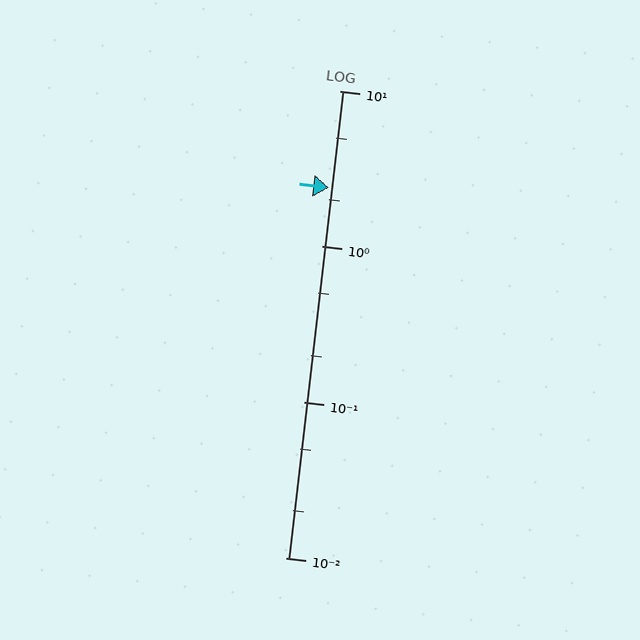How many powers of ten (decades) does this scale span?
The scale spans 3 decades, from 0.01 to 10.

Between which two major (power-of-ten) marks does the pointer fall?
The pointer is between 1 and 10.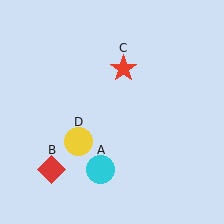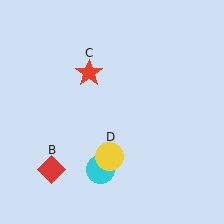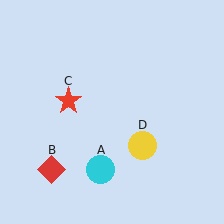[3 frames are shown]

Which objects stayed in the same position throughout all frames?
Cyan circle (object A) and red diamond (object B) remained stationary.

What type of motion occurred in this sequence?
The red star (object C), yellow circle (object D) rotated counterclockwise around the center of the scene.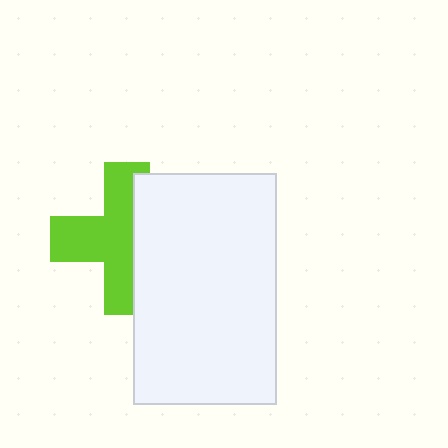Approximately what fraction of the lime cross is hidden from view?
Roughly 39% of the lime cross is hidden behind the white rectangle.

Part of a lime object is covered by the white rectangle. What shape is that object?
It is a cross.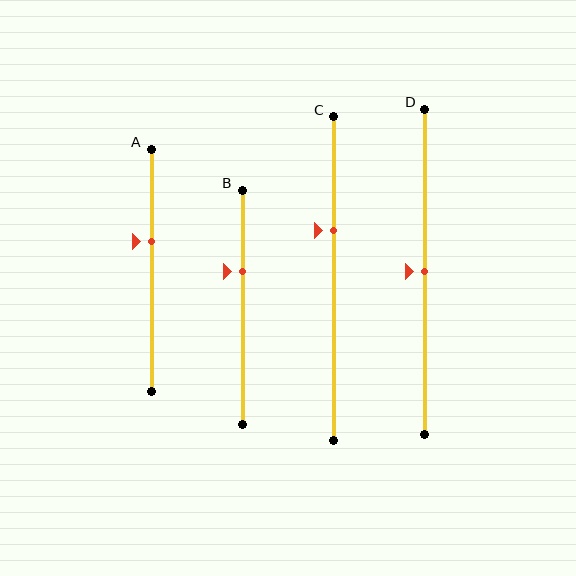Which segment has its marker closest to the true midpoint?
Segment D has its marker closest to the true midpoint.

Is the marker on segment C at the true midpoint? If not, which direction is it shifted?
No, the marker on segment C is shifted upward by about 15% of the segment length.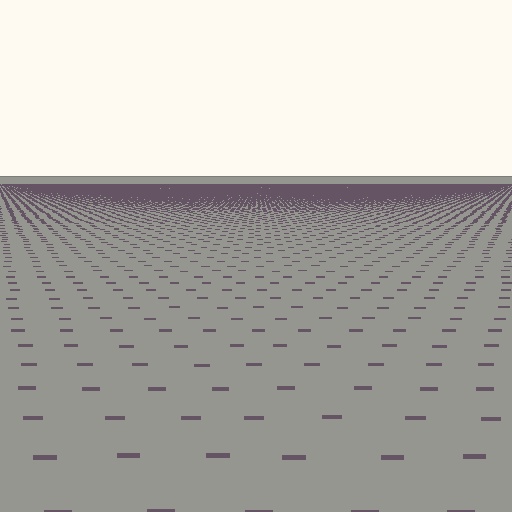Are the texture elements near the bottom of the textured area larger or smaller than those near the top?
Larger. Near the bottom, elements are closer to the viewer and appear at a bigger on-screen size.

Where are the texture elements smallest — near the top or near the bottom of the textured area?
Near the top.